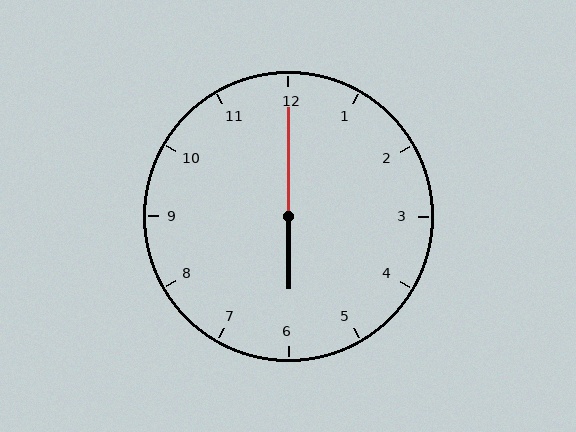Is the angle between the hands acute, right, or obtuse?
It is obtuse.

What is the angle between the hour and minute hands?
Approximately 180 degrees.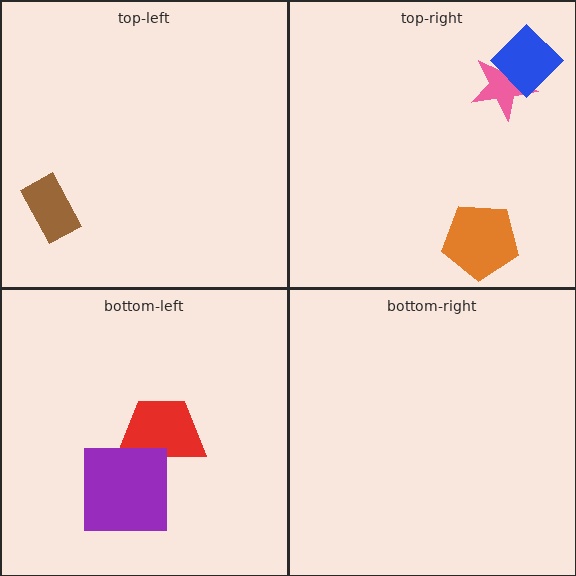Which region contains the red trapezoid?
The bottom-left region.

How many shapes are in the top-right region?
3.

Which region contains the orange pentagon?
The top-right region.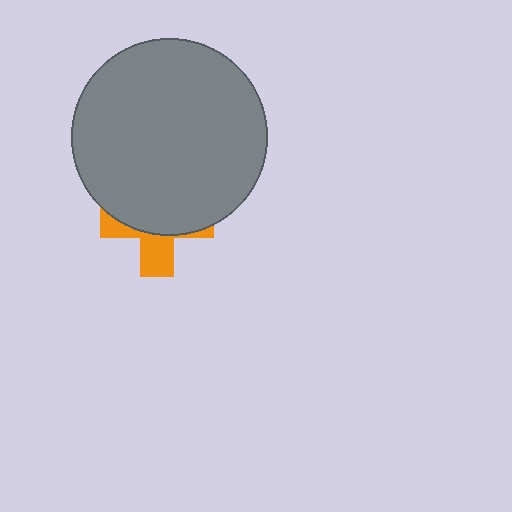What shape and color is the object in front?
The object in front is a gray circle.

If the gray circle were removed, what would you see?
You would see the complete orange cross.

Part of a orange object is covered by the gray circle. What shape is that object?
It is a cross.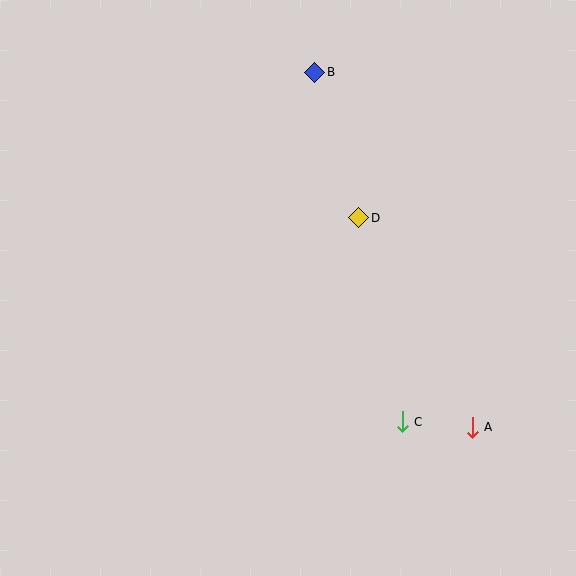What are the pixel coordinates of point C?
Point C is at (402, 422).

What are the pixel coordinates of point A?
Point A is at (472, 427).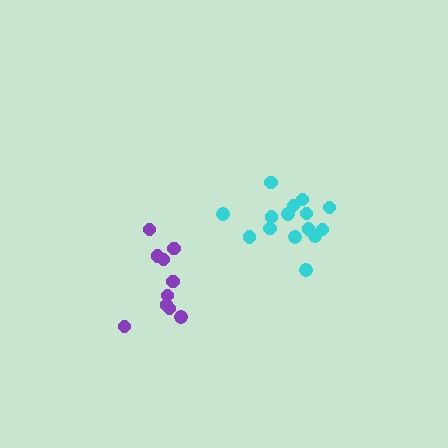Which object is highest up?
The cyan cluster is topmost.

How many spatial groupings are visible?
There are 2 spatial groupings.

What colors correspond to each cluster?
The clusters are colored: cyan, purple.